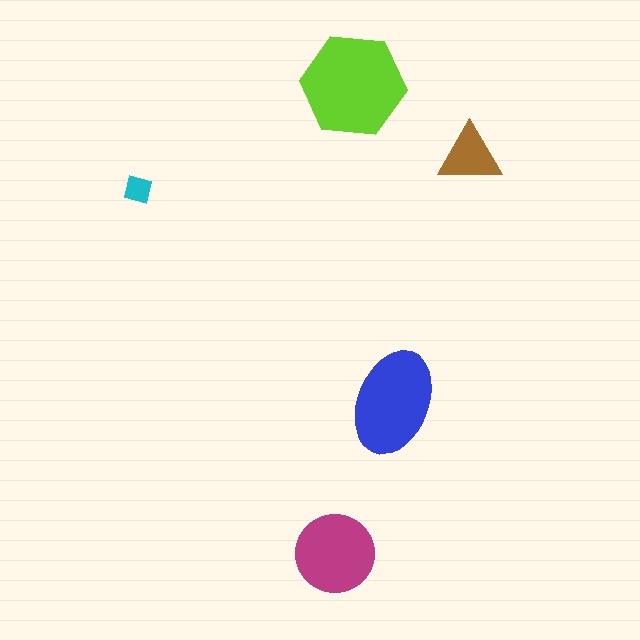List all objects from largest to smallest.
The lime hexagon, the blue ellipse, the magenta circle, the brown triangle, the cyan square.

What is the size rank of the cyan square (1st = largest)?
5th.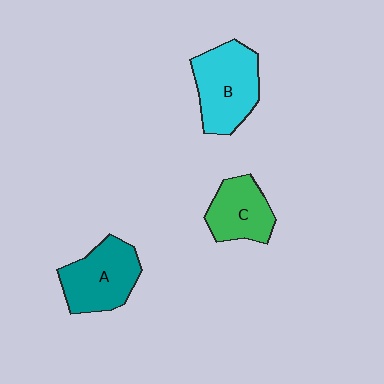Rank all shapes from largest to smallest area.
From largest to smallest: B (cyan), A (teal), C (green).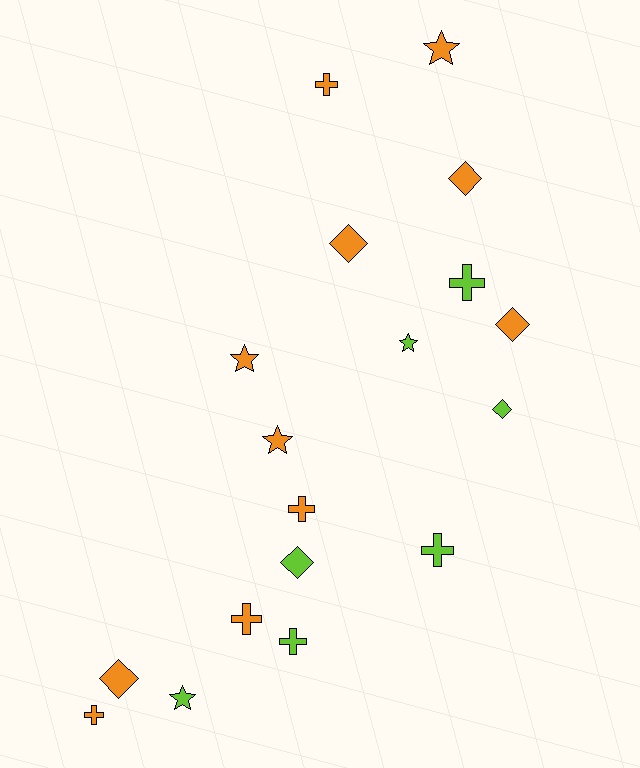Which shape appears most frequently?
Cross, with 7 objects.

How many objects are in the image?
There are 18 objects.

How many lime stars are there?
There are 2 lime stars.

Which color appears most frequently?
Orange, with 11 objects.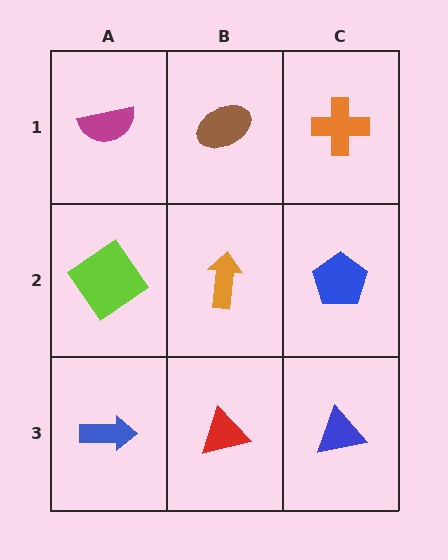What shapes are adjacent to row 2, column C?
An orange cross (row 1, column C), a blue triangle (row 3, column C), an orange arrow (row 2, column B).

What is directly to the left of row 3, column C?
A red triangle.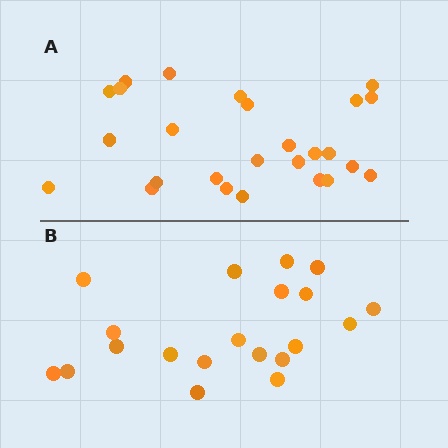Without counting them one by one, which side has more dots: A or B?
Region A (the top region) has more dots.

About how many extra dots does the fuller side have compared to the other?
Region A has about 6 more dots than region B.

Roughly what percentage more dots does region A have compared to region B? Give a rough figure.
About 30% more.